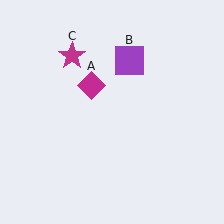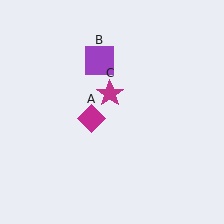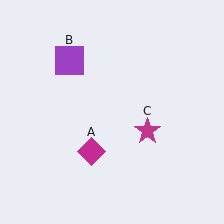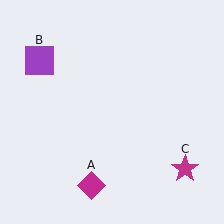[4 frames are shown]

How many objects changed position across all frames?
3 objects changed position: magenta diamond (object A), purple square (object B), magenta star (object C).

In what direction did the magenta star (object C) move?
The magenta star (object C) moved down and to the right.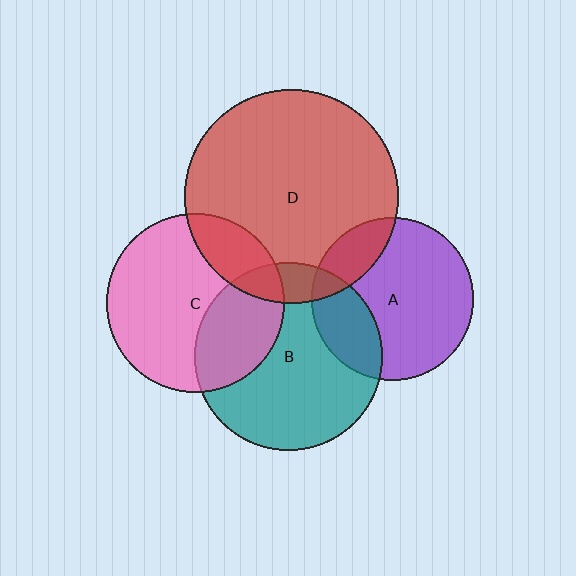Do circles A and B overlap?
Yes.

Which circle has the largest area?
Circle D (red).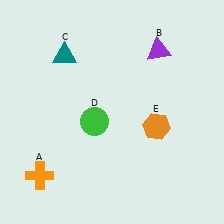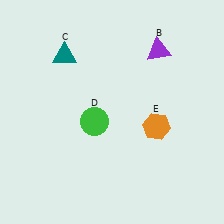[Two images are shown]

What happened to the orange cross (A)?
The orange cross (A) was removed in Image 2. It was in the bottom-left area of Image 1.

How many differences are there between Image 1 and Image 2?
There is 1 difference between the two images.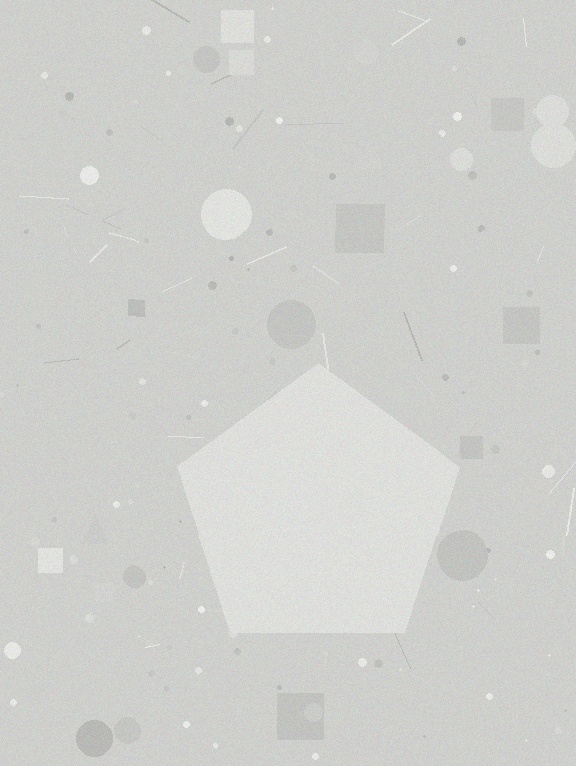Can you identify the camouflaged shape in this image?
The camouflaged shape is a pentagon.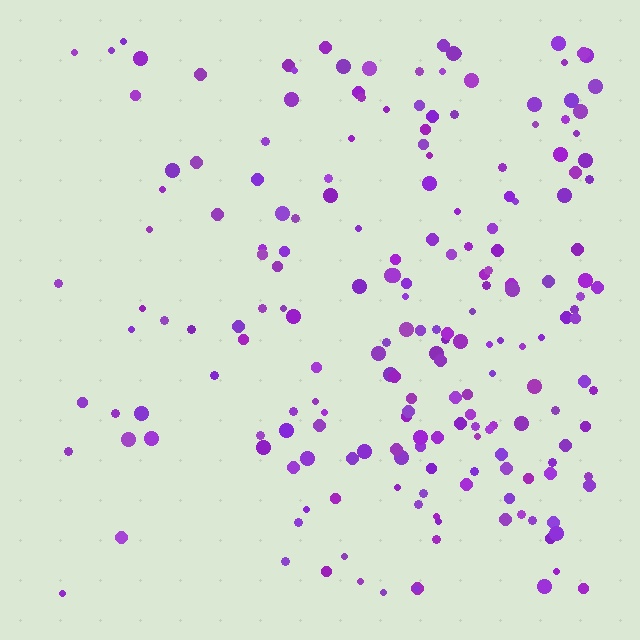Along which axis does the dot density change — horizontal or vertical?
Horizontal.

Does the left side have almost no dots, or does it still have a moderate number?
Still a moderate number, just noticeably fewer than the right.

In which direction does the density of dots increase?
From left to right, with the right side densest.